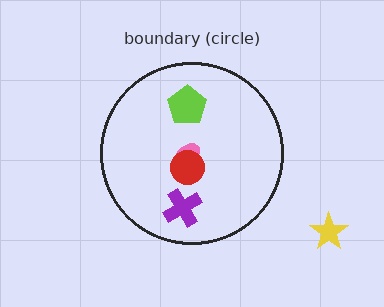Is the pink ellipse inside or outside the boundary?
Inside.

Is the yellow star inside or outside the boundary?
Outside.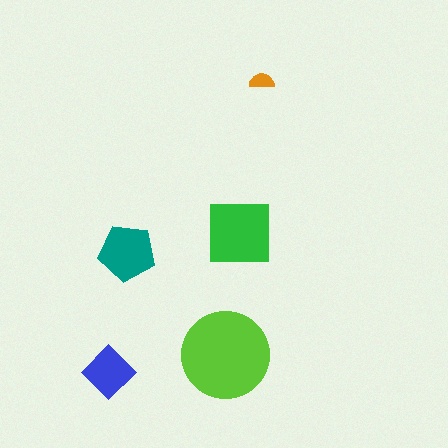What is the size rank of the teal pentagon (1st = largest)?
3rd.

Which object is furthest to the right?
The orange semicircle is rightmost.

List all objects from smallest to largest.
The orange semicircle, the blue diamond, the teal pentagon, the green square, the lime circle.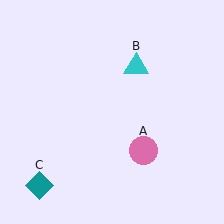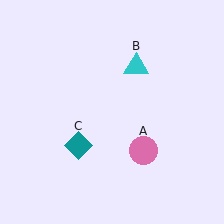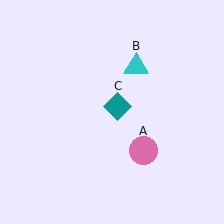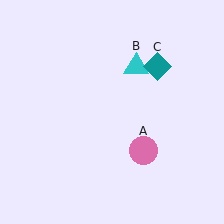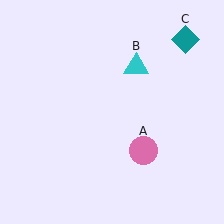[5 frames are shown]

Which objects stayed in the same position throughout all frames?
Pink circle (object A) and cyan triangle (object B) remained stationary.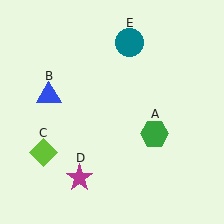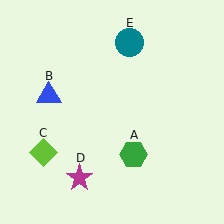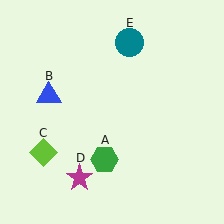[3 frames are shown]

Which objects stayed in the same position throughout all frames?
Blue triangle (object B) and lime diamond (object C) and magenta star (object D) and teal circle (object E) remained stationary.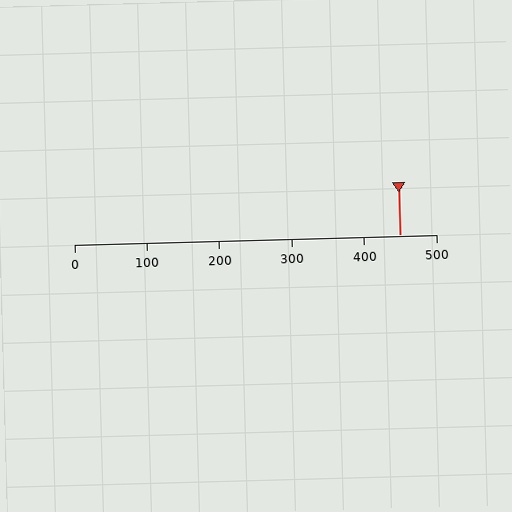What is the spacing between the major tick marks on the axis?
The major ticks are spaced 100 apart.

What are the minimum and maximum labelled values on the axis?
The axis runs from 0 to 500.